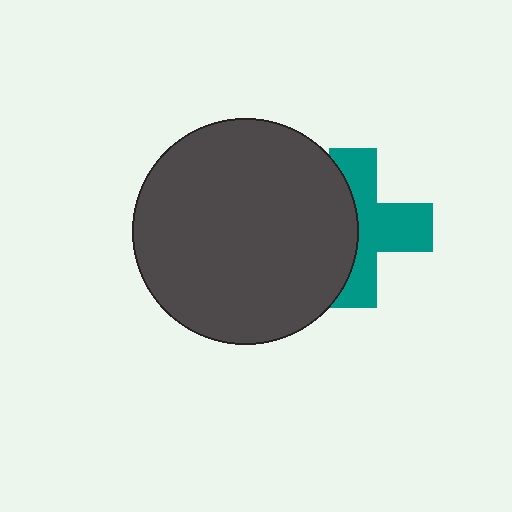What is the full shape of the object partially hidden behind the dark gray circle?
The partially hidden object is a teal cross.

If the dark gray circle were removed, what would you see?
You would see the complete teal cross.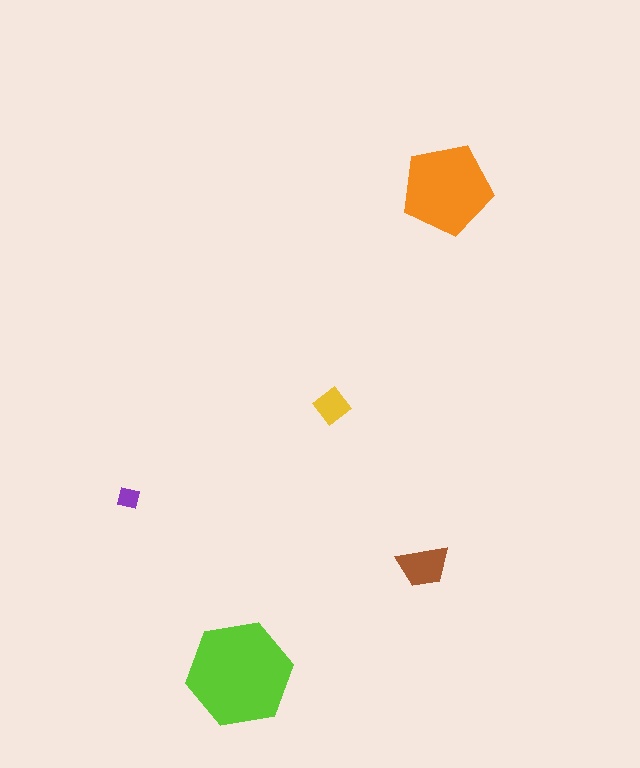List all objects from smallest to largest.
The purple square, the yellow diamond, the brown trapezoid, the orange pentagon, the lime hexagon.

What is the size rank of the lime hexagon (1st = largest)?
1st.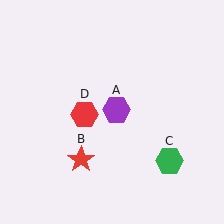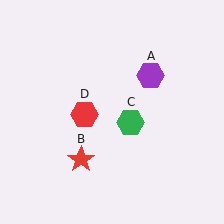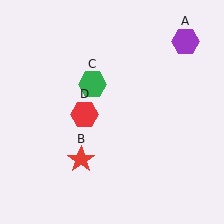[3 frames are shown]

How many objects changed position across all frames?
2 objects changed position: purple hexagon (object A), green hexagon (object C).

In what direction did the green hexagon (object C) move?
The green hexagon (object C) moved up and to the left.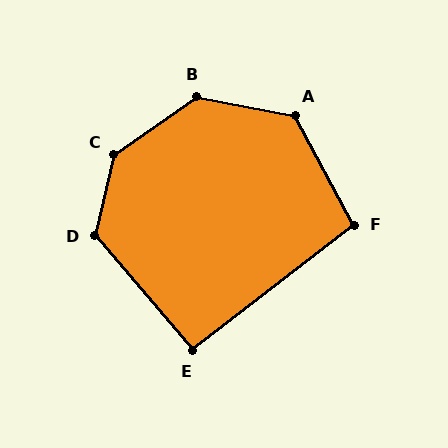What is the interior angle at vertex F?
Approximately 100 degrees (obtuse).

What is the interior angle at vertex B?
Approximately 134 degrees (obtuse).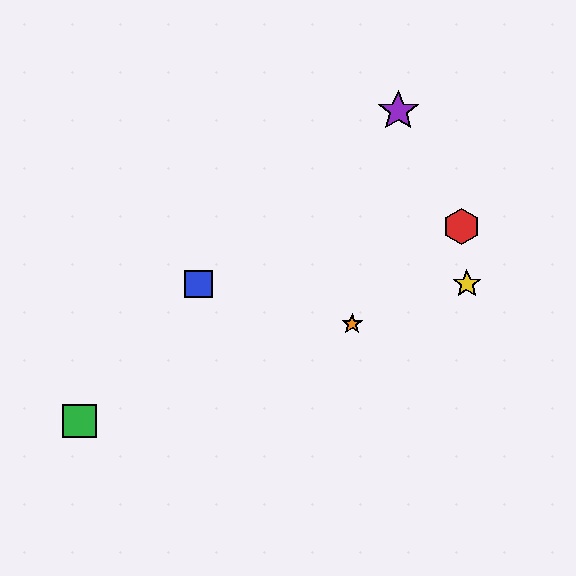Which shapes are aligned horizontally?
The blue square, the yellow star are aligned horizontally.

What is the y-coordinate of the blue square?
The blue square is at y≈284.